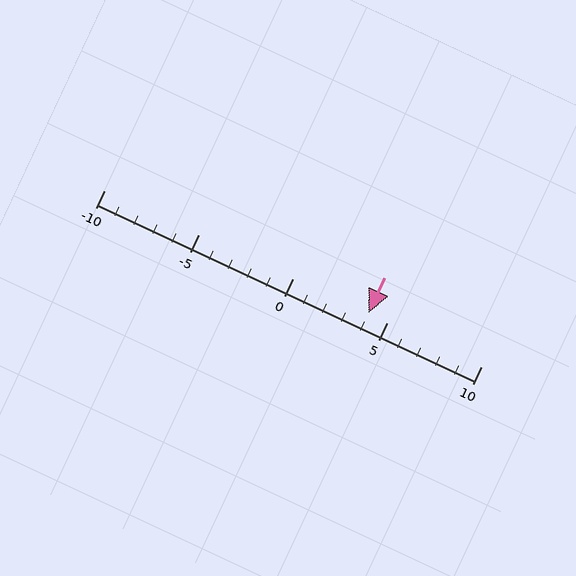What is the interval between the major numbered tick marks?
The major tick marks are spaced 5 units apart.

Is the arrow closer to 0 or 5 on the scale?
The arrow is closer to 5.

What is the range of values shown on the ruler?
The ruler shows values from -10 to 10.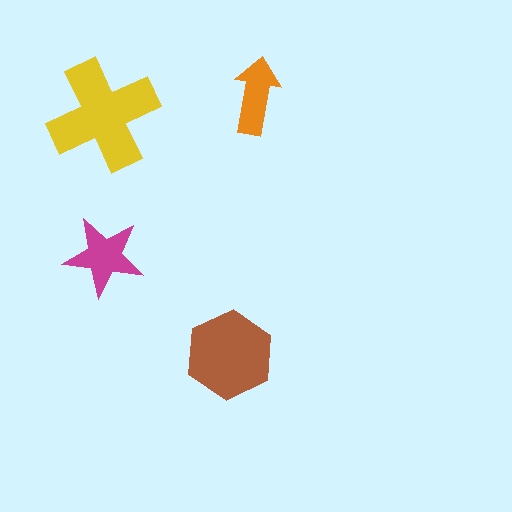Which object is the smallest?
The orange arrow.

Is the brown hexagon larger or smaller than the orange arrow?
Larger.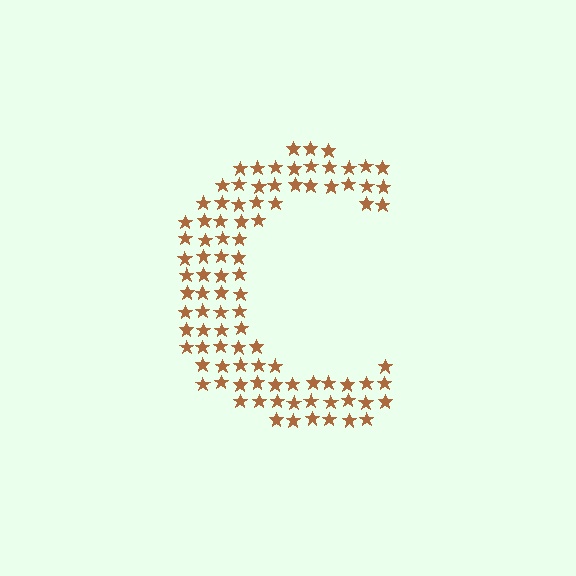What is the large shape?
The large shape is the letter C.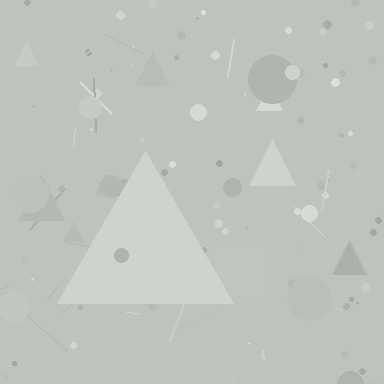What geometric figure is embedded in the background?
A triangle is embedded in the background.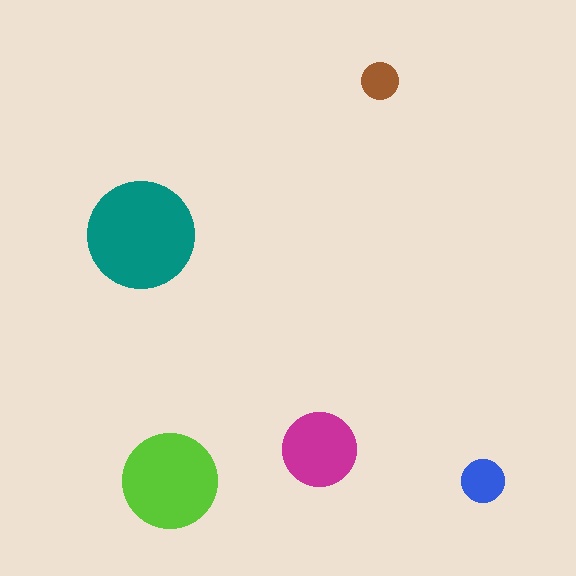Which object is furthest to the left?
The teal circle is leftmost.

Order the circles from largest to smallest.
the teal one, the lime one, the magenta one, the blue one, the brown one.